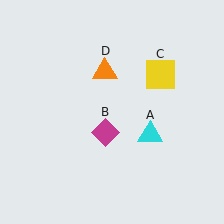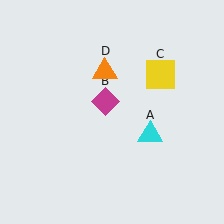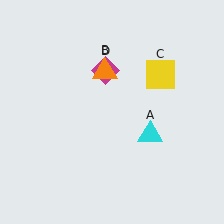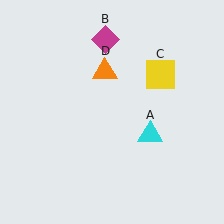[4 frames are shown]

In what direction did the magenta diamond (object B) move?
The magenta diamond (object B) moved up.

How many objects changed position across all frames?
1 object changed position: magenta diamond (object B).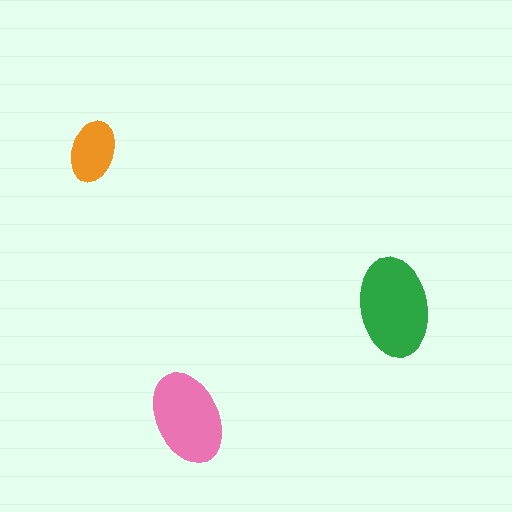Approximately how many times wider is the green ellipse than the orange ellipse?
About 1.5 times wider.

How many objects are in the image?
There are 3 objects in the image.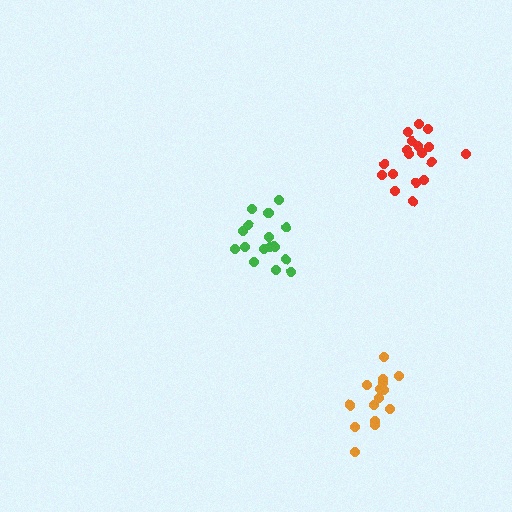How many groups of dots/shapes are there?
There are 3 groups.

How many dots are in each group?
Group 1: 15 dots, Group 2: 17 dots, Group 3: 18 dots (50 total).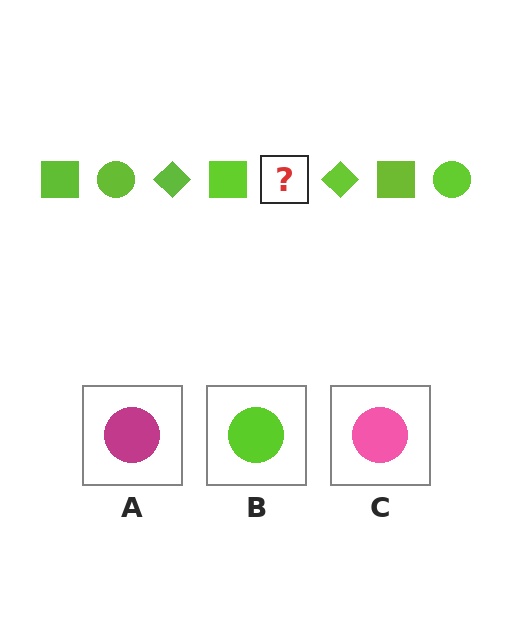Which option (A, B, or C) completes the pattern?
B.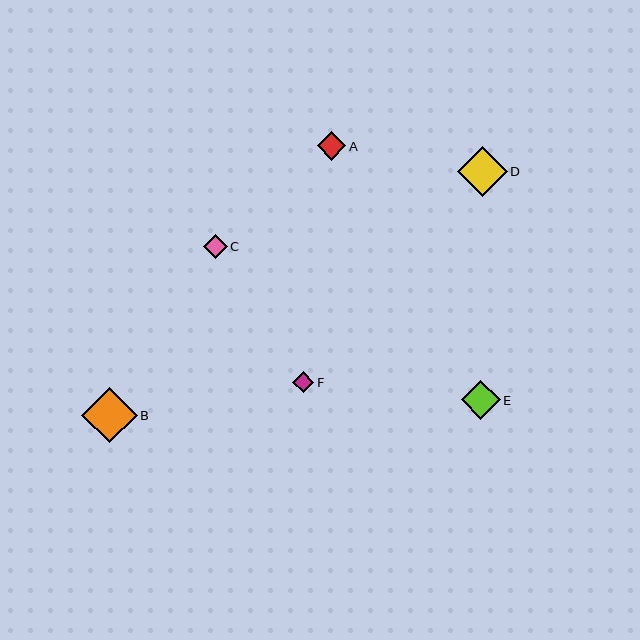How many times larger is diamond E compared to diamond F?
Diamond E is approximately 1.8 times the size of diamond F.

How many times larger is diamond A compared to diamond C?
Diamond A is approximately 1.2 times the size of diamond C.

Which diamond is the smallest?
Diamond F is the smallest with a size of approximately 21 pixels.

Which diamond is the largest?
Diamond B is the largest with a size of approximately 55 pixels.